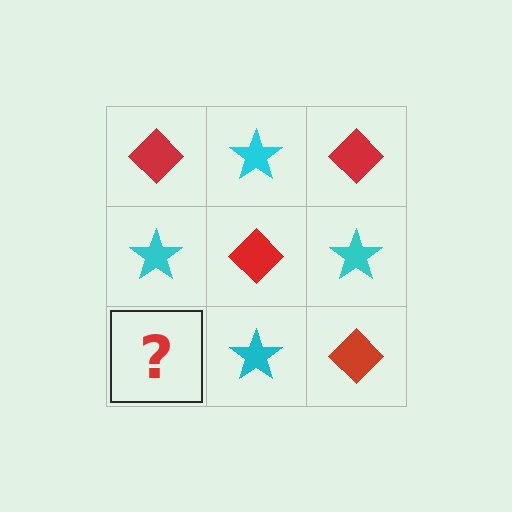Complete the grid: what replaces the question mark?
The question mark should be replaced with a red diamond.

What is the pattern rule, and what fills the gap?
The rule is that it alternates red diamond and cyan star in a checkerboard pattern. The gap should be filled with a red diamond.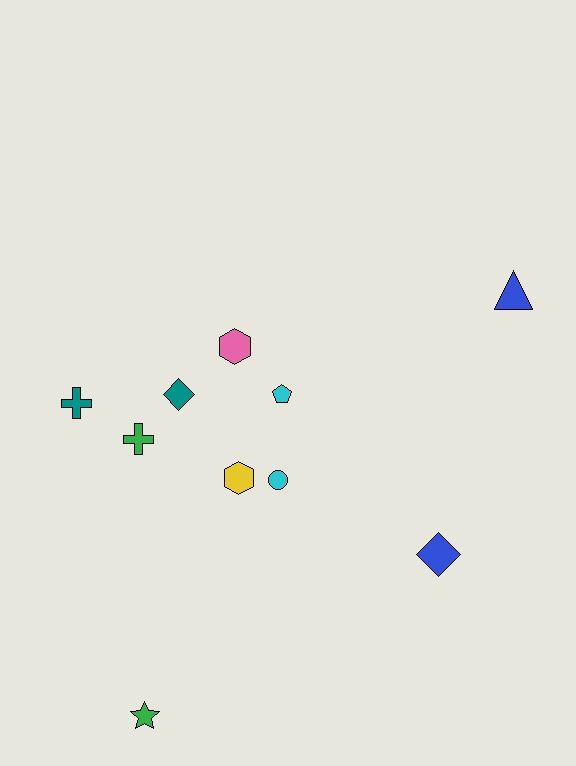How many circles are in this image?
There is 1 circle.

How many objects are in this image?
There are 10 objects.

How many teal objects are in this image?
There are 2 teal objects.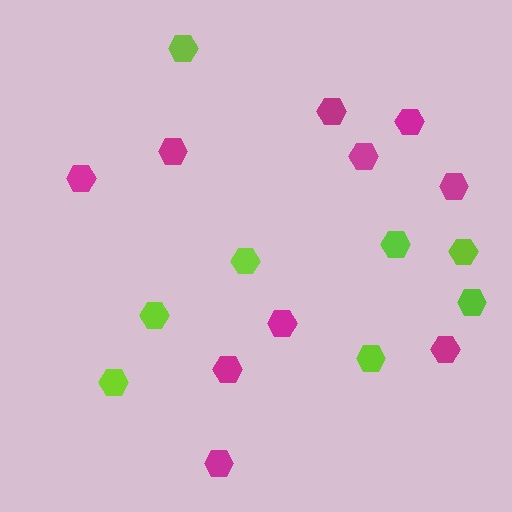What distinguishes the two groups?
There are 2 groups: one group of magenta hexagons (10) and one group of lime hexagons (8).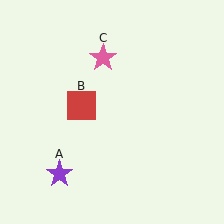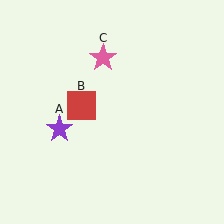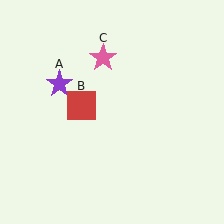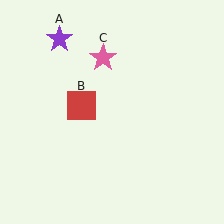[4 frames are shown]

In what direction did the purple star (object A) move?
The purple star (object A) moved up.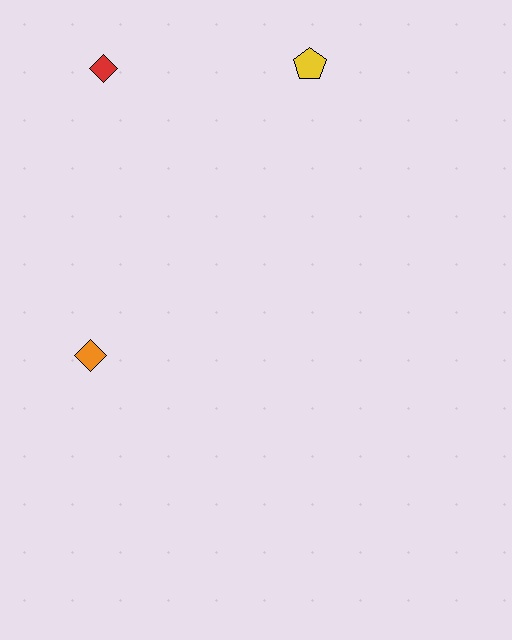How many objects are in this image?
There are 3 objects.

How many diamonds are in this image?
There are 2 diamonds.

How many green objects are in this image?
There are no green objects.